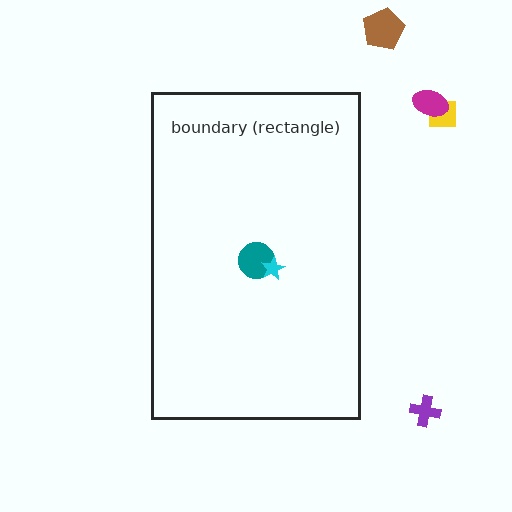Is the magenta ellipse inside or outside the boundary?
Outside.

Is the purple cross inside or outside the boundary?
Outside.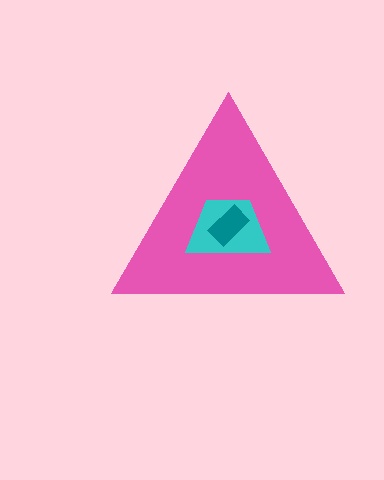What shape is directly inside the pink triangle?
The cyan trapezoid.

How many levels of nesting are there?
3.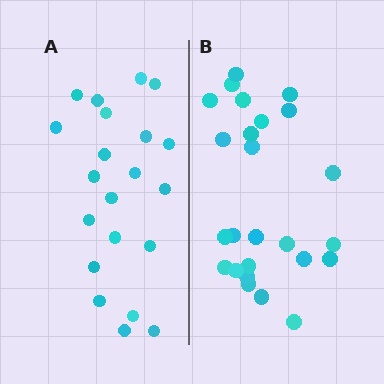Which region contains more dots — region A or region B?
Region B (the right region) has more dots.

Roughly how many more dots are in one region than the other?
Region B has about 4 more dots than region A.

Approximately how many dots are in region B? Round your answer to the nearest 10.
About 20 dots. (The exact count is 25, which rounds to 20.)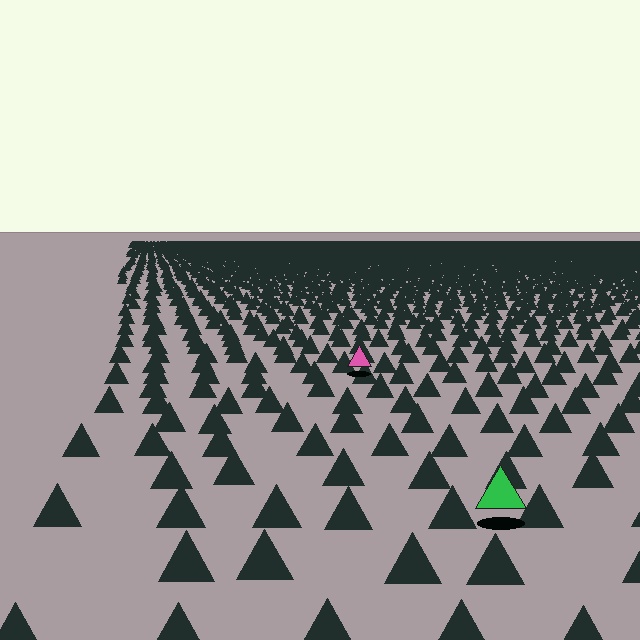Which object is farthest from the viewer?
The pink triangle is farthest from the viewer. It appears smaller and the ground texture around it is denser.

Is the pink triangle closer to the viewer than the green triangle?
No. The green triangle is closer — you can tell from the texture gradient: the ground texture is coarser near it.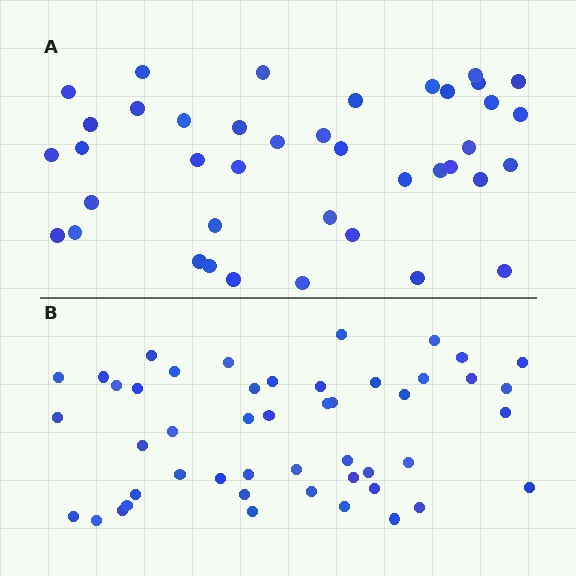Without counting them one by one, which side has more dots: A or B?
Region B (the bottom region) has more dots.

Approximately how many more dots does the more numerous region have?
Region B has roughly 8 or so more dots than region A.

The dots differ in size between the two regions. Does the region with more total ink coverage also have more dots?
No. Region A has more total ink coverage because its dots are larger, but region B actually contains more individual dots. Total area can be misleading — the number of items is what matters here.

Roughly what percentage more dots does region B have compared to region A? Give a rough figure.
About 20% more.